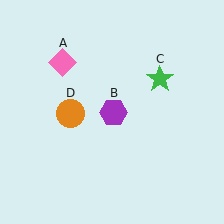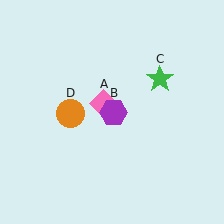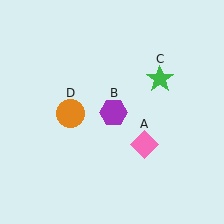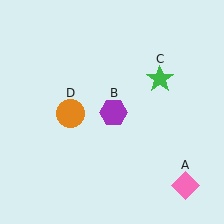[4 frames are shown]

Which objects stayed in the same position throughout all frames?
Purple hexagon (object B) and green star (object C) and orange circle (object D) remained stationary.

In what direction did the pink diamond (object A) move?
The pink diamond (object A) moved down and to the right.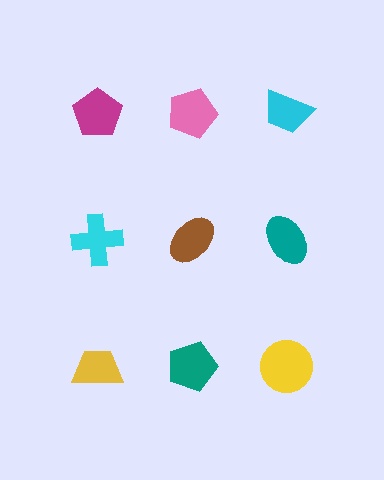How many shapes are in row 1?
3 shapes.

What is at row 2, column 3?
A teal ellipse.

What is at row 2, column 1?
A cyan cross.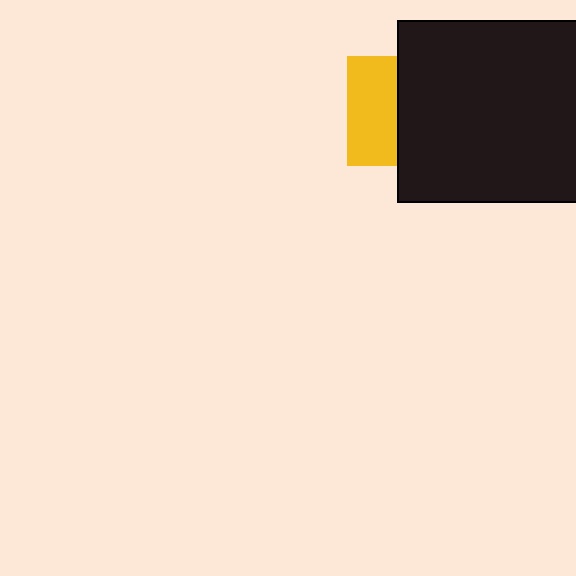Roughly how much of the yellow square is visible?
About half of it is visible (roughly 45%).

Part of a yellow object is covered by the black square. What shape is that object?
It is a square.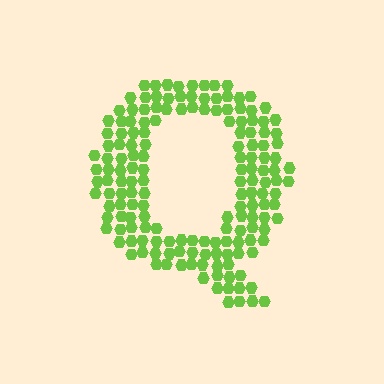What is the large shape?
The large shape is the letter Q.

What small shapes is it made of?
It is made of small hexagons.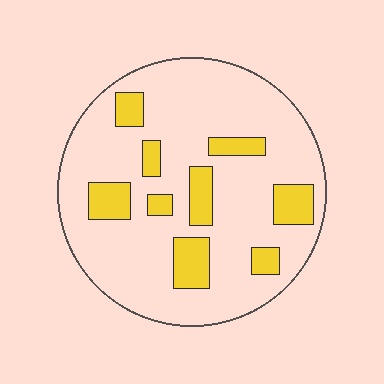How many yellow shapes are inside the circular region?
9.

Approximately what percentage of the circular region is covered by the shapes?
Approximately 20%.